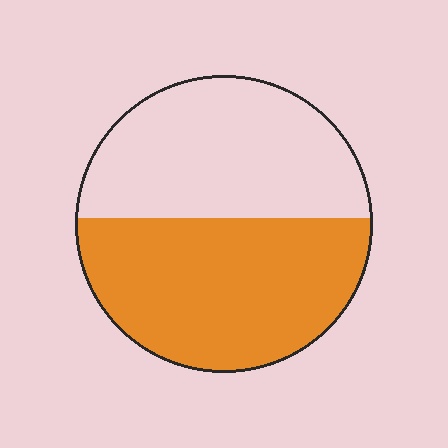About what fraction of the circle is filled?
About one half (1/2).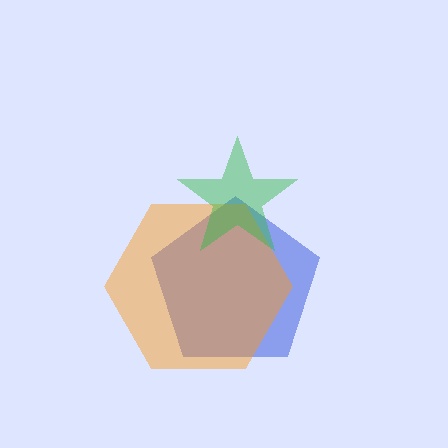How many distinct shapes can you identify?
There are 3 distinct shapes: a blue pentagon, an orange hexagon, a green star.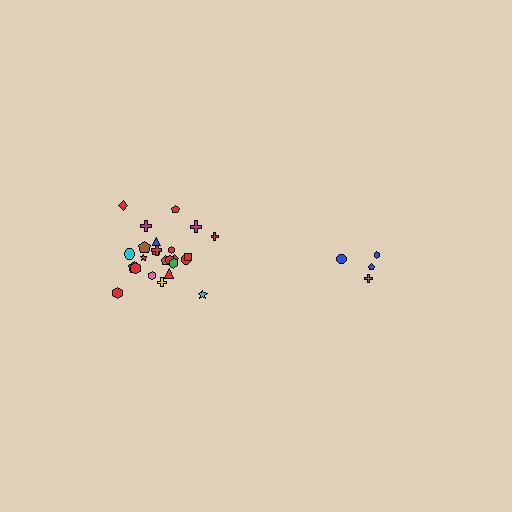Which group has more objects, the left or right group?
The left group.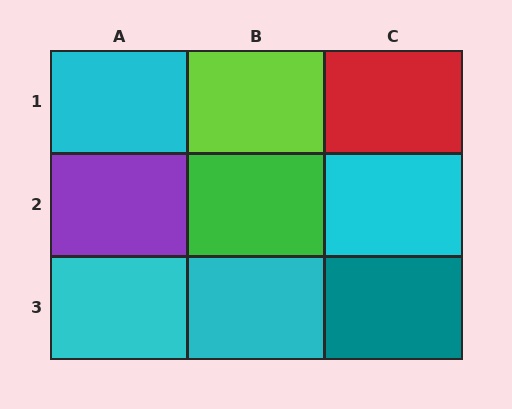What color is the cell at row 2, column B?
Green.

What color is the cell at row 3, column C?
Teal.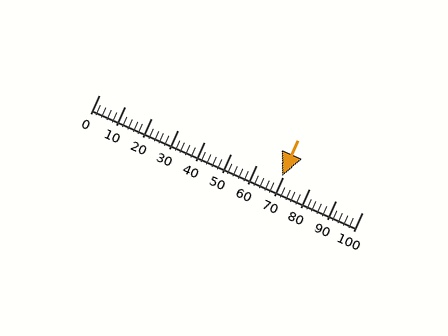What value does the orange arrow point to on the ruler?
The orange arrow points to approximately 70.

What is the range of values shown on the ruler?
The ruler shows values from 0 to 100.